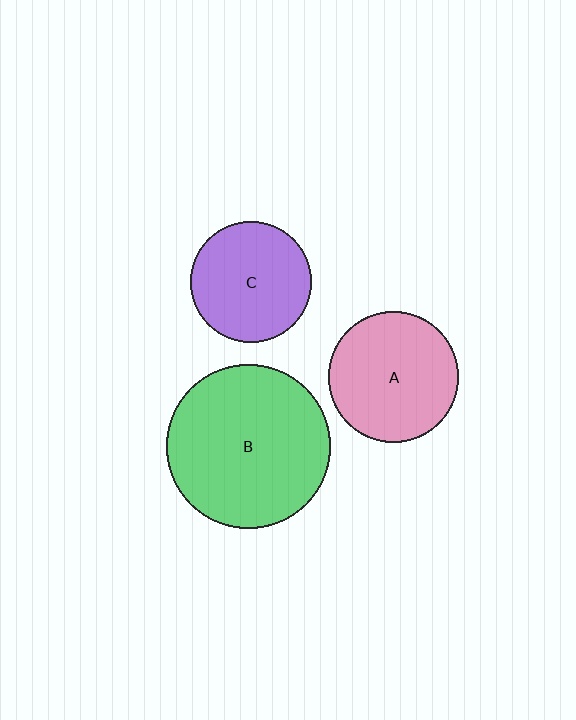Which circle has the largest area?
Circle B (green).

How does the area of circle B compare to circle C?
Approximately 1.8 times.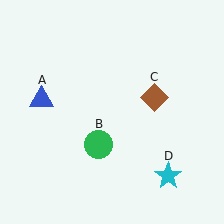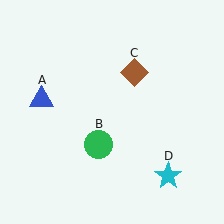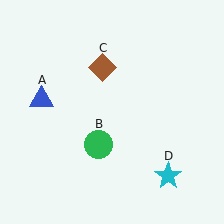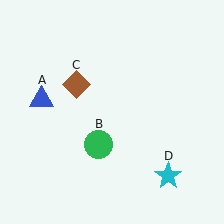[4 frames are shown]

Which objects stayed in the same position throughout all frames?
Blue triangle (object A) and green circle (object B) and cyan star (object D) remained stationary.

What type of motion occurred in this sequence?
The brown diamond (object C) rotated counterclockwise around the center of the scene.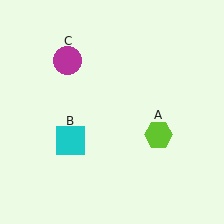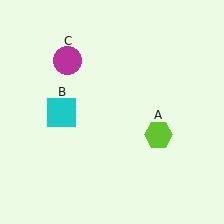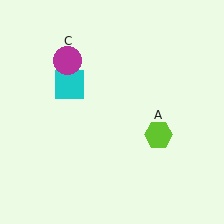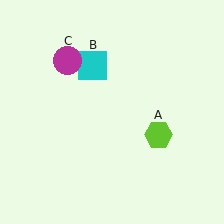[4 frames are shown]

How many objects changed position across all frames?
1 object changed position: cyan square (object B).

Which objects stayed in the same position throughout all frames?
Lime hexagon (object A) and magenta circle (object C) remained stationary.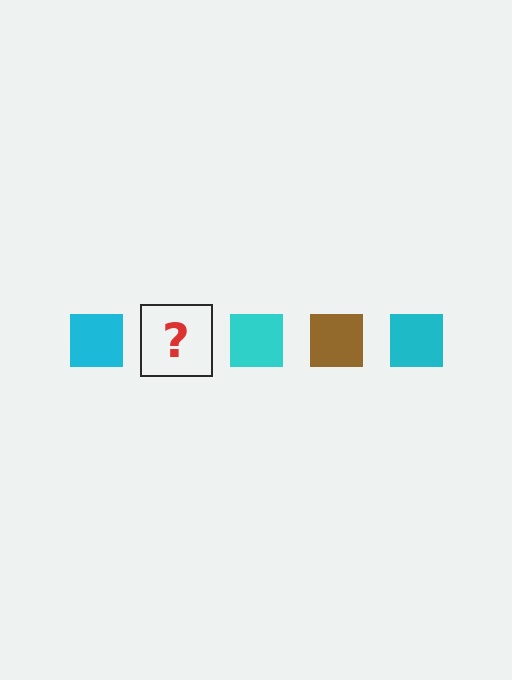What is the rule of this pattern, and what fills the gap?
The rule is that the pattern cycles through cyan, brown squares. The gap should be filled with a brown square.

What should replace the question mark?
The question mark should be replaced with a brown square.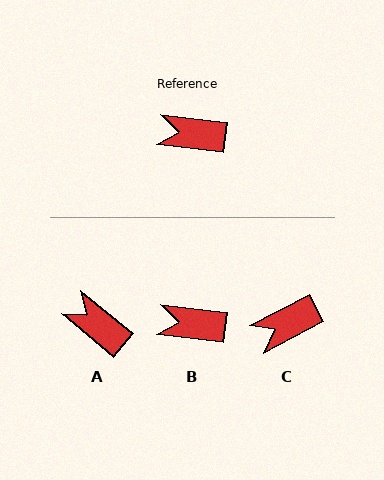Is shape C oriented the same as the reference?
No, it is off by about 35 degrees.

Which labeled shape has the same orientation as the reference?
B.